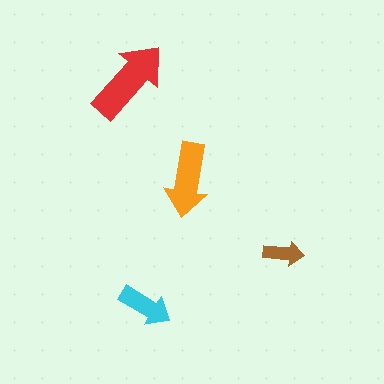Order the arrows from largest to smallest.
the red one, the orange one, the cyan one, the brown one.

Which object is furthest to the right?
The brown arrow is rightmost.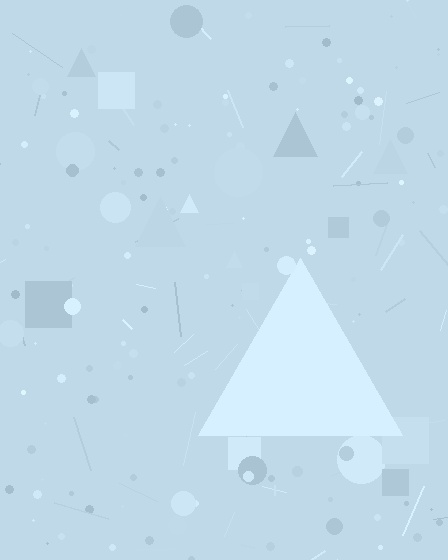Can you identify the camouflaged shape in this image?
The camouflaged shape is a triangle.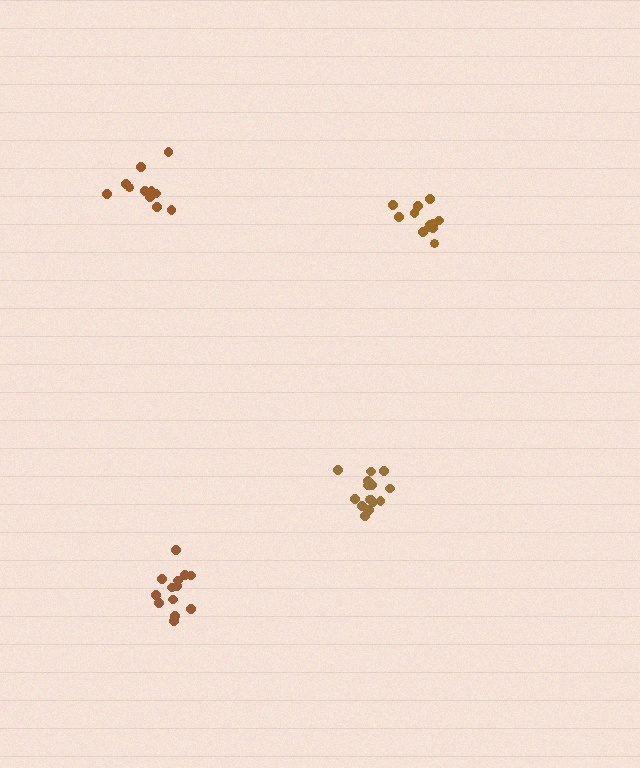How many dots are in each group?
Group 1: 13 dots, Group 2: 12 dots, Group 3: 12 dots, Group 4: 15 dots (52 total).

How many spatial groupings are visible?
There are 4 spatial groupings.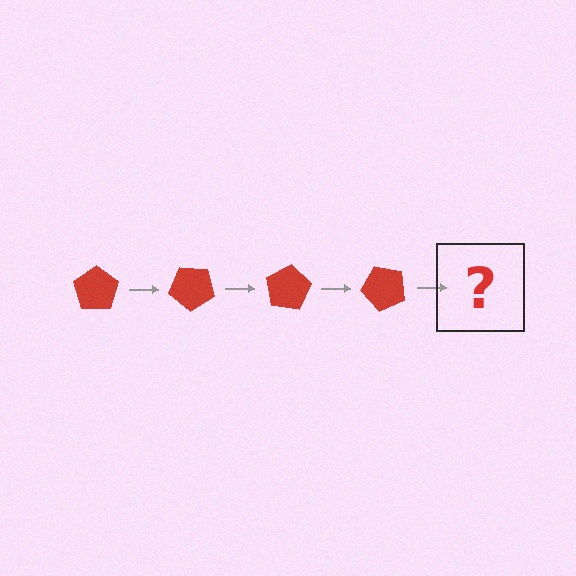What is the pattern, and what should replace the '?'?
The pattern is that the pentagon rotates 40 degrees each step. The '?' should be a red pentagon rotated 160 degrees.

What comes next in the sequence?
The next element should be a red pentagon rotated 160 degrees.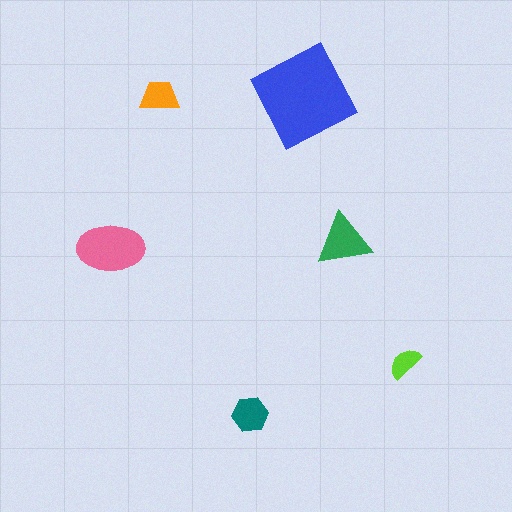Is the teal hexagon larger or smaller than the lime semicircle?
Larger.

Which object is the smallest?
The lime semicircle.